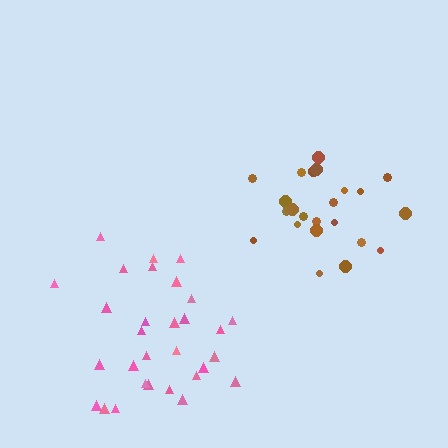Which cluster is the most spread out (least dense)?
Pink.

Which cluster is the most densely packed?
Brown.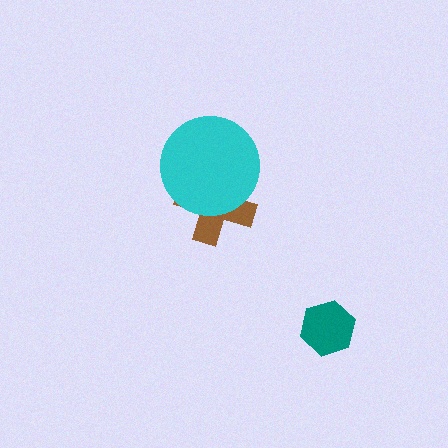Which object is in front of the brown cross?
The cyan circle is in front of the brown cross.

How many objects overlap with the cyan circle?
1 object overlaps with the cyan circle.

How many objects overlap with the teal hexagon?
0 objects overlap with the teal hexagon.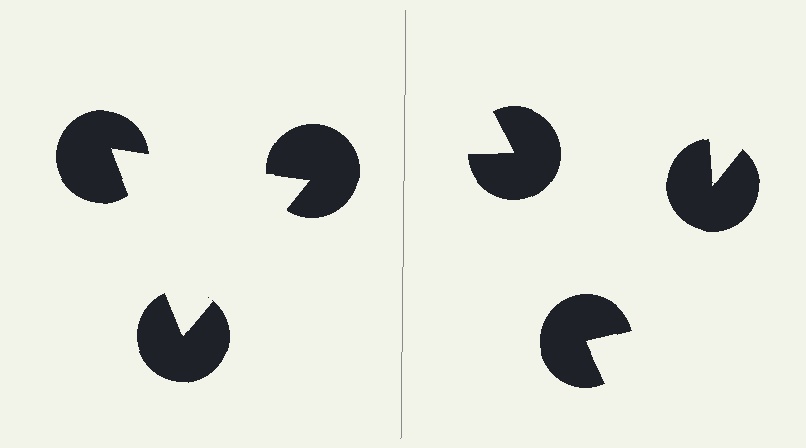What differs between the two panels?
The pac-man discs are positioned identically on both sides; only the wedge orientations differ. On the left they align to a triangle; on the right they are misaligned.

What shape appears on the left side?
An illusory triangle.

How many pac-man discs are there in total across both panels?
6 — 3 on each side.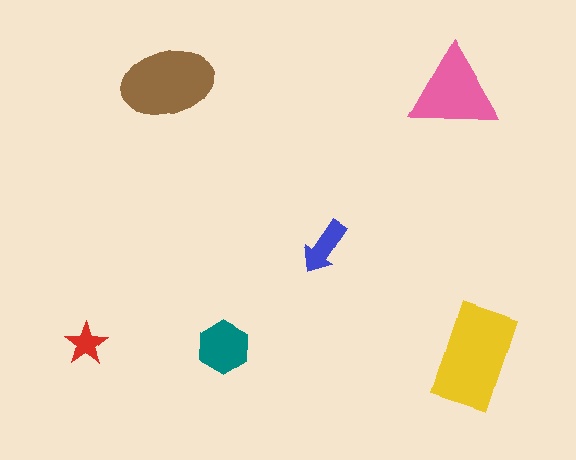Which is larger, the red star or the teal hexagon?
The teal hexagon.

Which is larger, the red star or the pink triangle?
The pink triangle.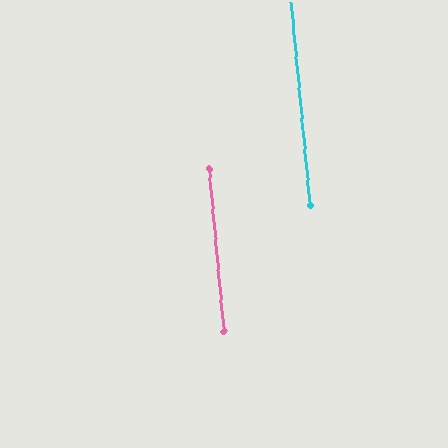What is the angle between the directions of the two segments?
Approximately 0 degrees.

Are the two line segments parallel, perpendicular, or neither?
Parallel — their directions differ by only 0.2°.